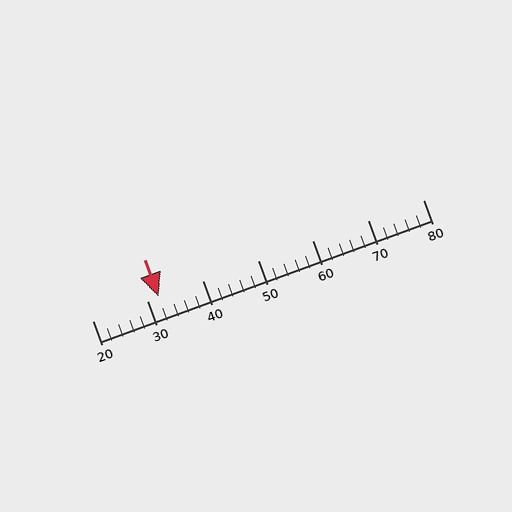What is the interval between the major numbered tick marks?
The major tick marks are spaced 10 units apart.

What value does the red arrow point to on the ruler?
The red arrow points to approximately 32.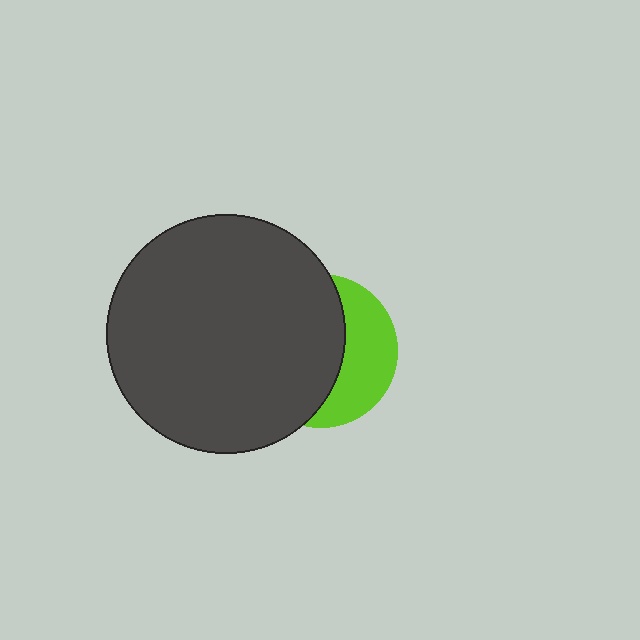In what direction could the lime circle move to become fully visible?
The lime circle could move right. That would shift it out from behind the dark gray circle entirely.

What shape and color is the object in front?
The object in front is a dark gray circle.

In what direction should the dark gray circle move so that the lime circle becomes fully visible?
The dark gray circle should move left. That is the shortest direction to clear the overlap and leave the lime circle fully visible.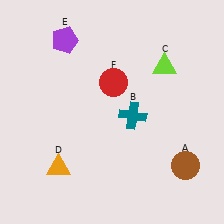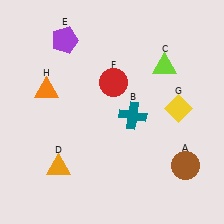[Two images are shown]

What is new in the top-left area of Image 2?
An orange triangle (H) was added in the top-left area of Image 2.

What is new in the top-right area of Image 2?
A yellow diamond (G) was added in the top-right area of Image 2.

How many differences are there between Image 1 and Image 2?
There are 2 differences between the two images.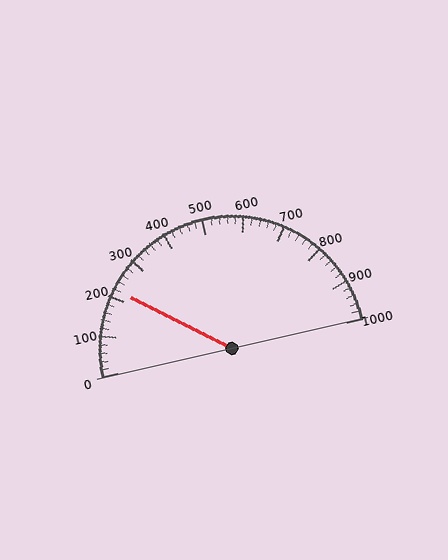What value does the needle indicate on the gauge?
The needle indicates approximately 220.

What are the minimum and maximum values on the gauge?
The gauge ranges from 0 to 1000.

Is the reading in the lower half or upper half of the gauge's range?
The reading is in the lower half of the range (0 to 1000).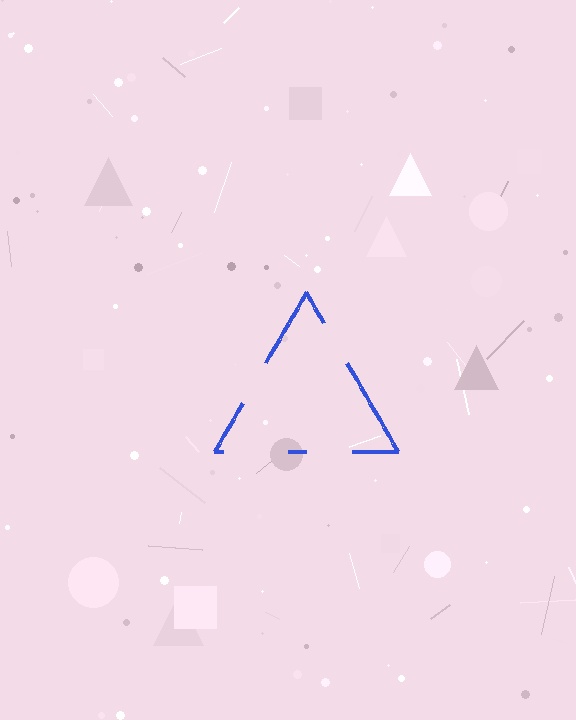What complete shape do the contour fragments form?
The contour fragments form a triangle.